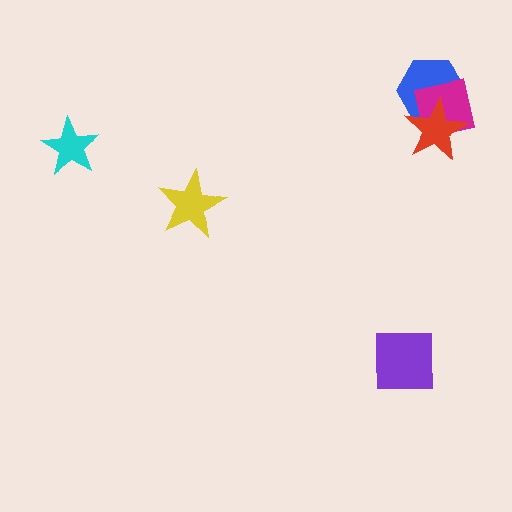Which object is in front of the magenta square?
The red star is in front of the magenta square.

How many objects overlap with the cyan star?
0 objects overlap with the cyan star.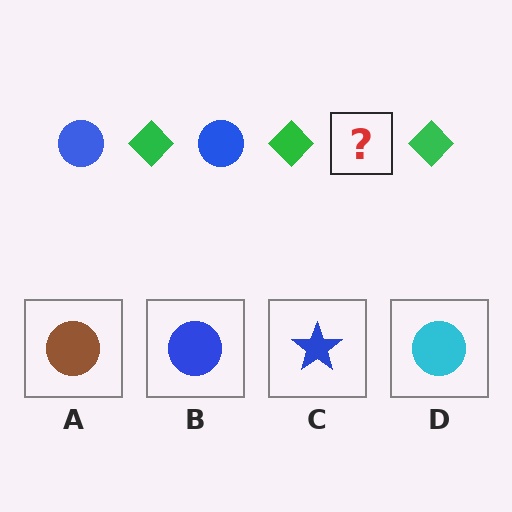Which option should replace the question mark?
Option B.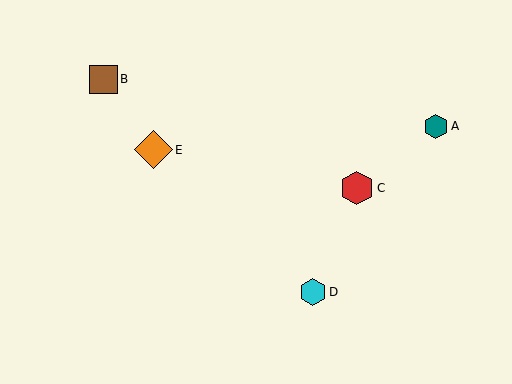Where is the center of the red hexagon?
The center of the red hexagon is at (357, 188).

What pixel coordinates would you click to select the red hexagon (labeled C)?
Click at (357, 188) to select the red hexagon C.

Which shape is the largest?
The orange diamond (labeled E) is the largest.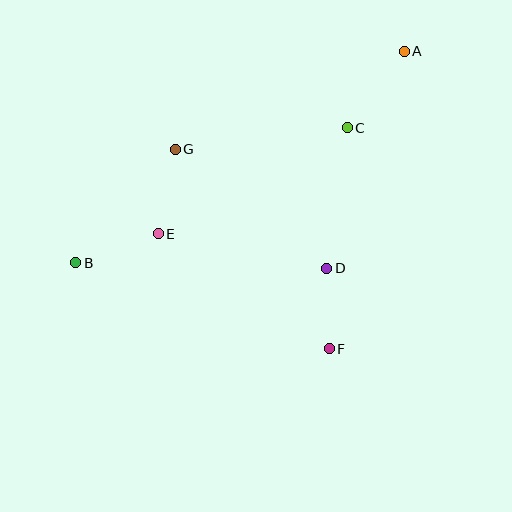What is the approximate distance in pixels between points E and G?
The distance between E and G is approximately 86 pixels.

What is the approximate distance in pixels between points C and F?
The distance between C and F is approximately 222 pixels.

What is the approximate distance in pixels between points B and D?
The distance between B and D is approximately 251 pixels.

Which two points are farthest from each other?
Points A and B are farthest from each other.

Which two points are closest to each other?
Points D and F are closest to each other.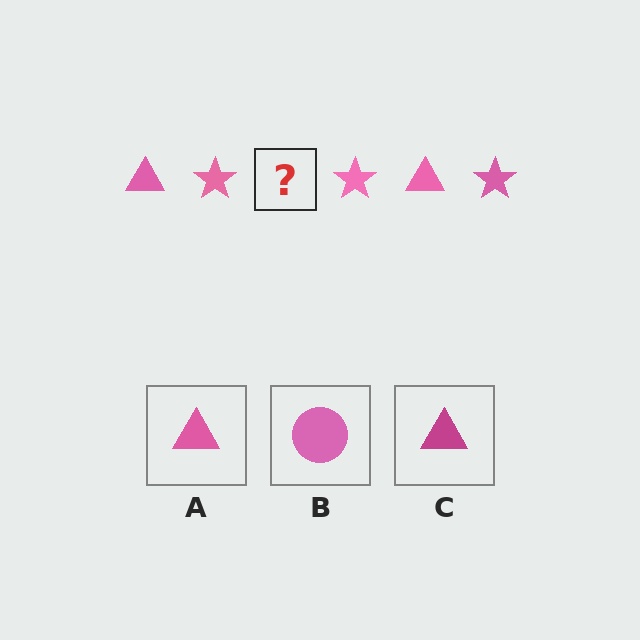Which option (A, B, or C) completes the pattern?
A.